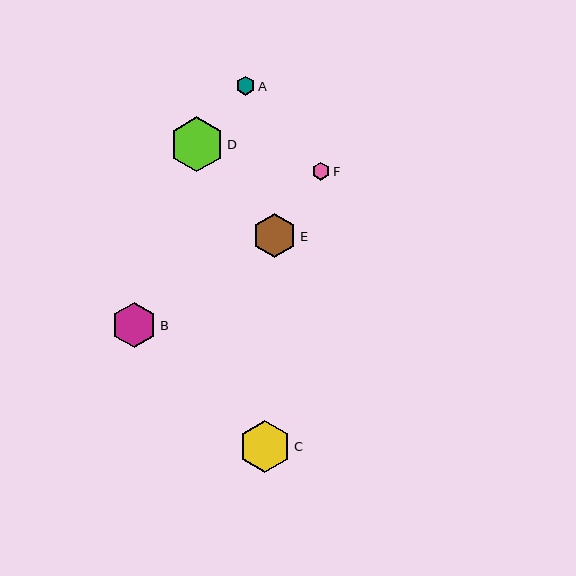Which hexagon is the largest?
Hexagon D is the largest with a size of approximately 55 pixels.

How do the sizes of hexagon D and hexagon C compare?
Hexagon D and hexagon C are approximately the same size.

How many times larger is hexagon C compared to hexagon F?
Hexagon C is approximately 2.9 times the size of hexagon F.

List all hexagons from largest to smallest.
From largest to smallest: D, C, B, E, A, F.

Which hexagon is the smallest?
Hexagon F is the smallest with a size of approximately 18 pixels.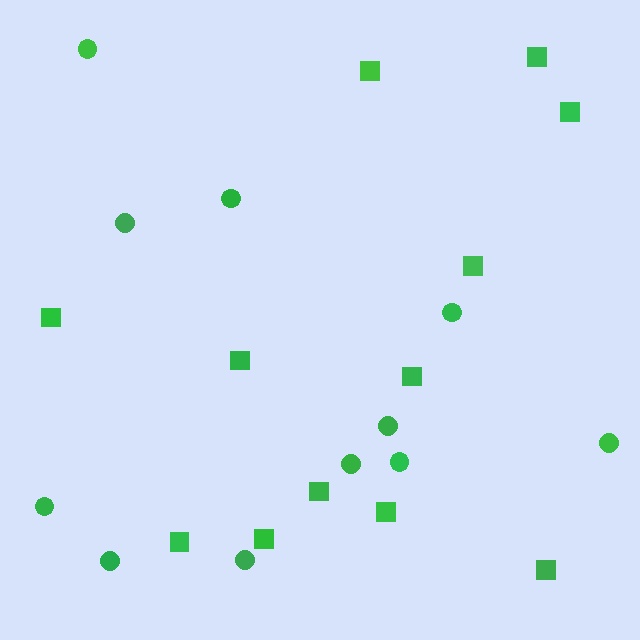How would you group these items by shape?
There are 2 groups: one group of circles (11) and one group of squares (12).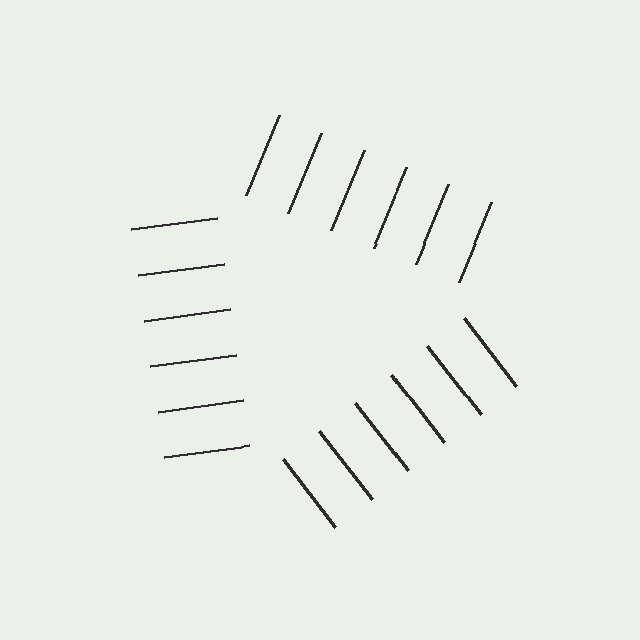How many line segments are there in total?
18 — 6 along each of the 3 edges.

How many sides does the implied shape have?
3 sides — the line-ends trace a triangle.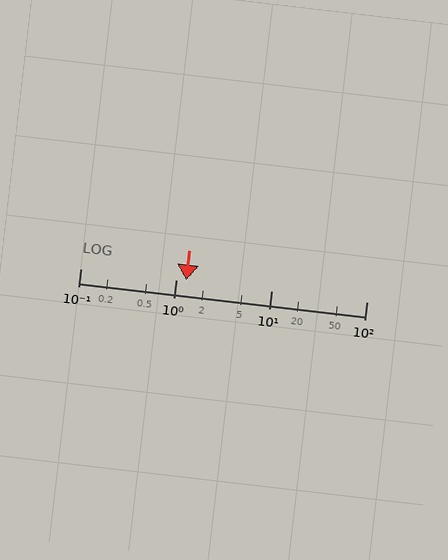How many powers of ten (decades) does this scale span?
The scale spans 3 decades, from 0.1 to 100.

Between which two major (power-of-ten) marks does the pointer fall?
The pointer is between 1 and 10.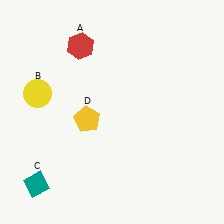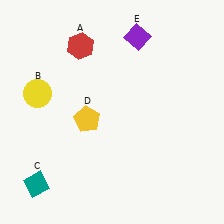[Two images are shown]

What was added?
A purple diamond (E) was added in Image 2.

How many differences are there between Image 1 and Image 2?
There is 1 difference between the two images.